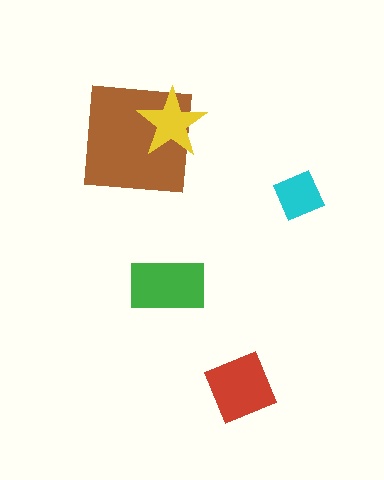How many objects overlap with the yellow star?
1 object overlaps with the yellow star.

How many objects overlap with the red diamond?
0 objects overlap with the red diamond.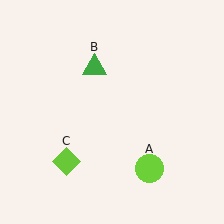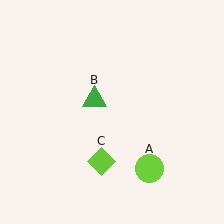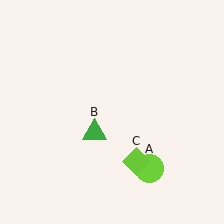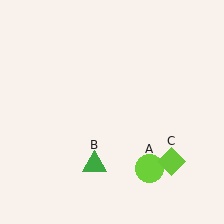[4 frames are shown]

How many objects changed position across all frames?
2 objects changed position: green triangle (object B), lime diamond (object C).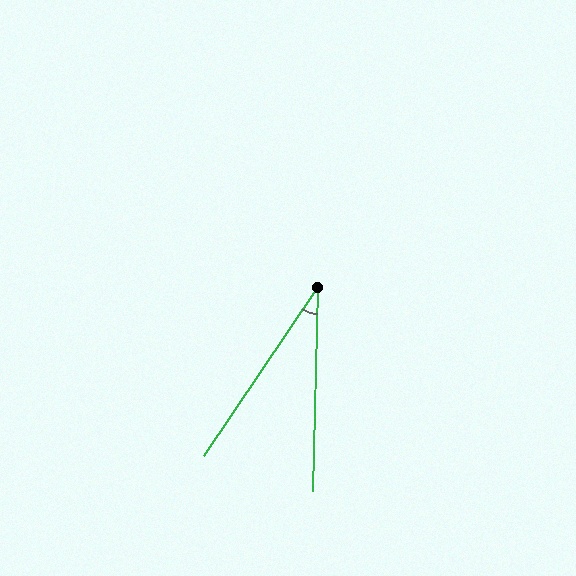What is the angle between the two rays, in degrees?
Approximately 33 degrees.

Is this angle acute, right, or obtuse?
It is acute.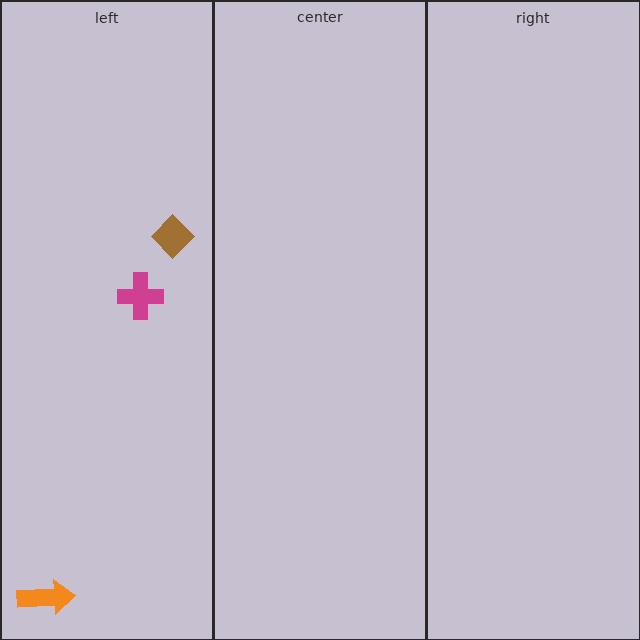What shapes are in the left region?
The magenta cross, the brown diamond, the orange arrow.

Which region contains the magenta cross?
The left region.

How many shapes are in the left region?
3.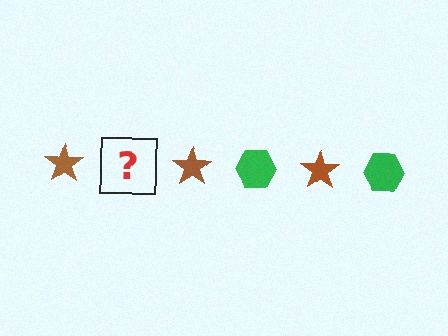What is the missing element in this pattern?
The missing element is a green hexagon.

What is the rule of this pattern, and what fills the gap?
The rule is that the pattern alternates between brown star and green hexagon. The gap should be filled with a green hexagon.